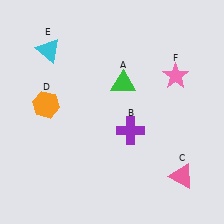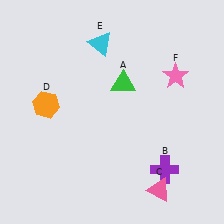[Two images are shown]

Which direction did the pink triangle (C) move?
The pink triangle (C) moved left.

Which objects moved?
The objects that moved are: the purple cross (B), the pink triangle (C), the cyan triangle (E).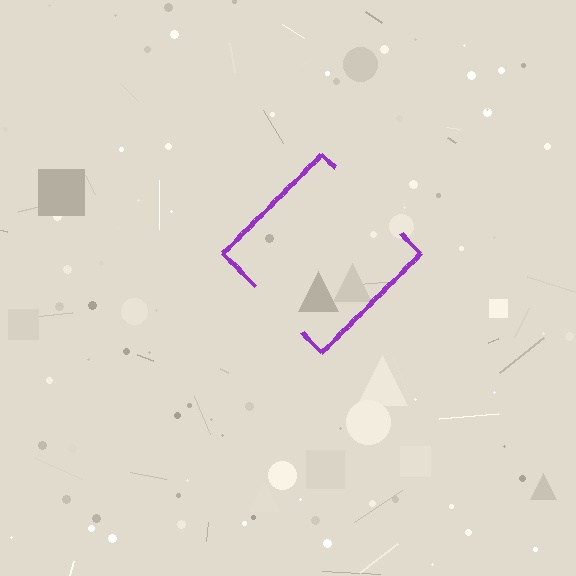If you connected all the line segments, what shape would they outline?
They would outline a diamond.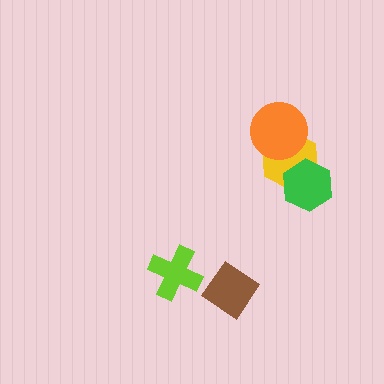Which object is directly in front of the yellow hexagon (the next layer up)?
The green hexagon is directly in front of the yellow hexagon.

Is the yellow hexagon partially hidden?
Yes, it is partially covered by another shape.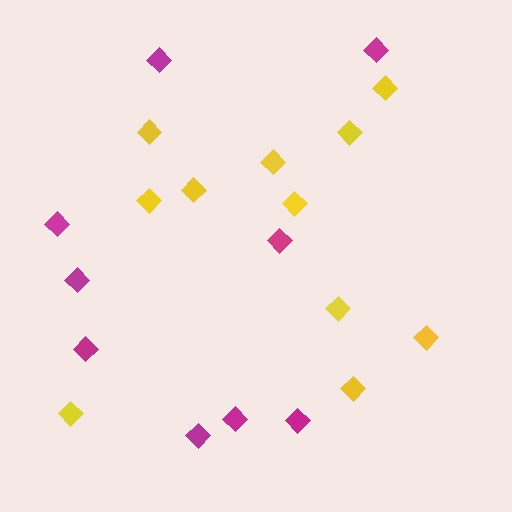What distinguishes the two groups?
There are 2 groups: one group of yellow diamonds (11) and one group of magenta diamonds (9).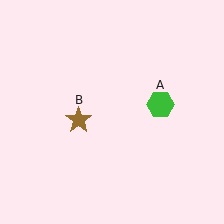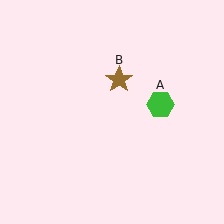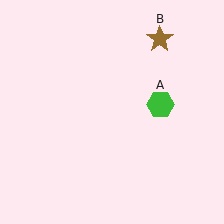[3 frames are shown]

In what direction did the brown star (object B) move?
The brown star (object B) moved up and to the right.